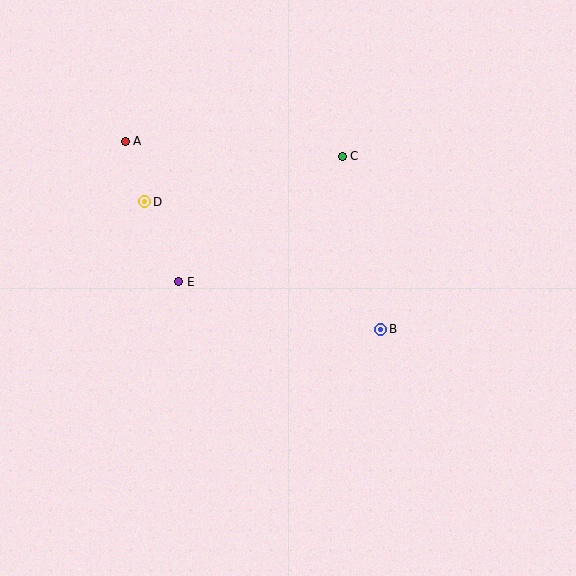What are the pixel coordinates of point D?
Point D is at (145, 202).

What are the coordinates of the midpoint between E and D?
The midpoint between E and D is at (162, 242).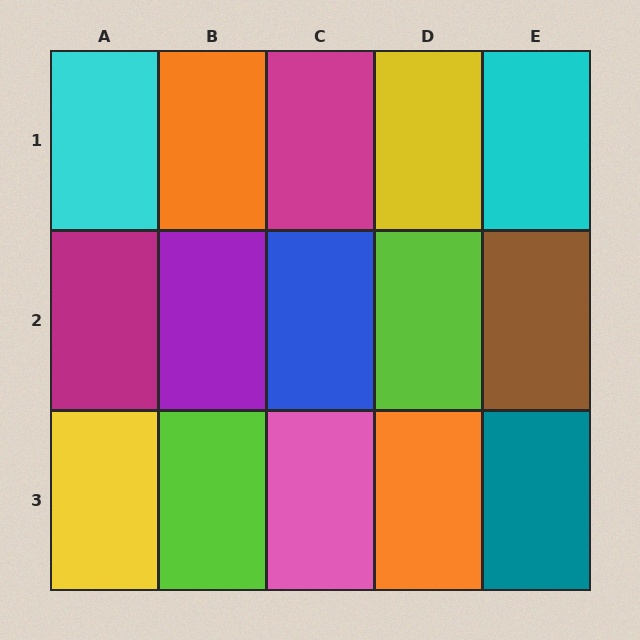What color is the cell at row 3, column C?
Pink.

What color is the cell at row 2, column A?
Magenta.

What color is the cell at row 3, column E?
Teal.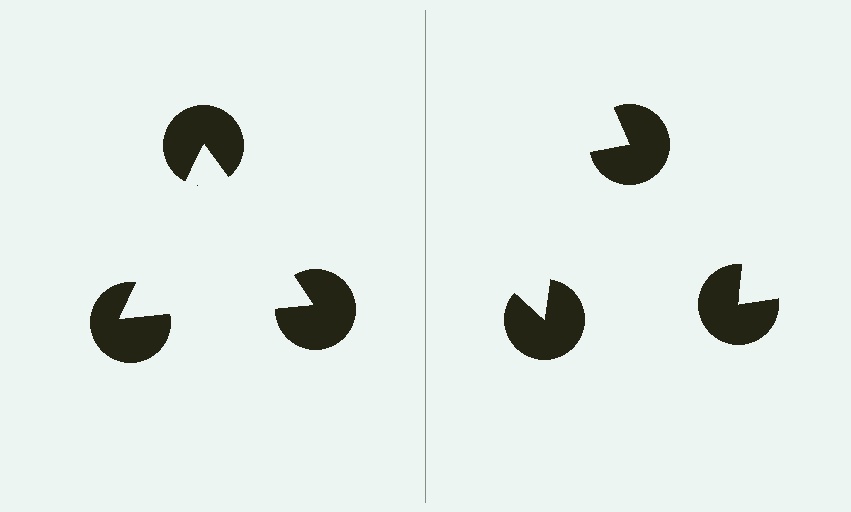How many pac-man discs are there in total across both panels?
6 — 3 on each side.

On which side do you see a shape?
An illusory triangle appears on the left side. On the right side the wedge cuts are rotated, so no coherent shape forms.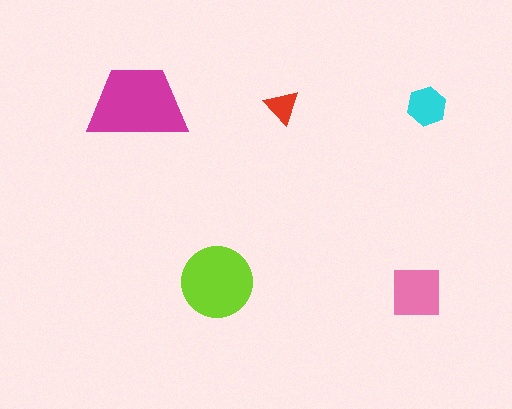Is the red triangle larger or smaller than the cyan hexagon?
Smaller.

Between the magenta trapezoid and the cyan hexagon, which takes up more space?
The magenta trapezoid.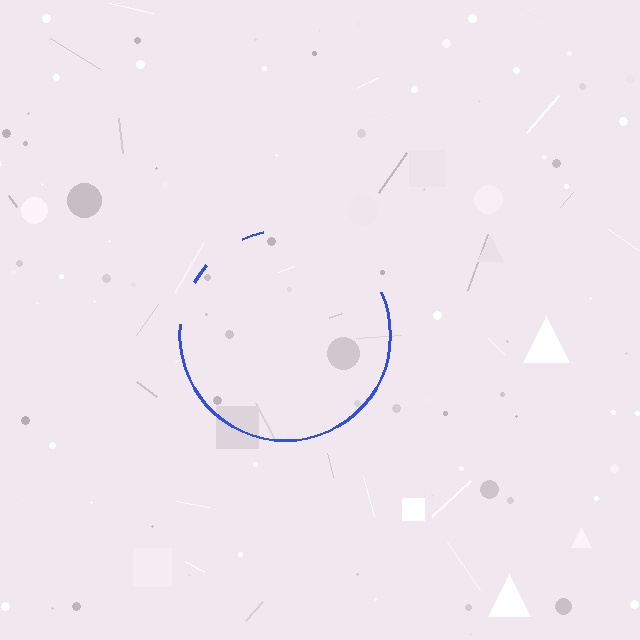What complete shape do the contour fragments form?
The contour fragments form a circle.